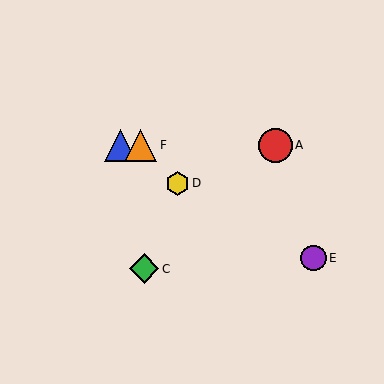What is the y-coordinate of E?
Object E is at y≈258.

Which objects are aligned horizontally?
Objects A, B, F are aligned horizontally.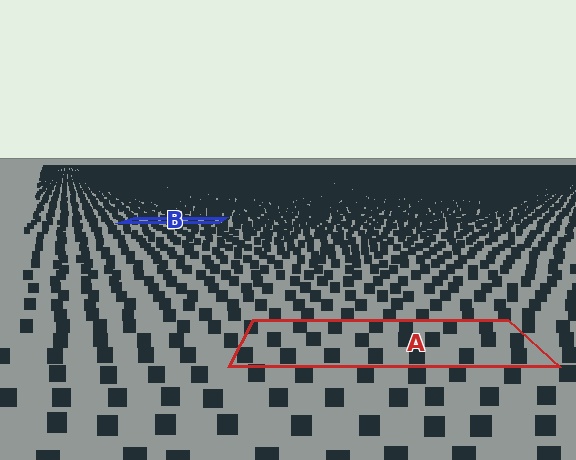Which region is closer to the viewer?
Region A is closer. The texture elements there are larger and more spread out.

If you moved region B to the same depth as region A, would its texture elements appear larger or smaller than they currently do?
They would appear larger. At a closer depth, the same texture elements are projected at a bigger on-screen size.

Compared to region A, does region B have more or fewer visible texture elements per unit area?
Region B has more texture elements per unit area — they are packed more densely because it is farther away.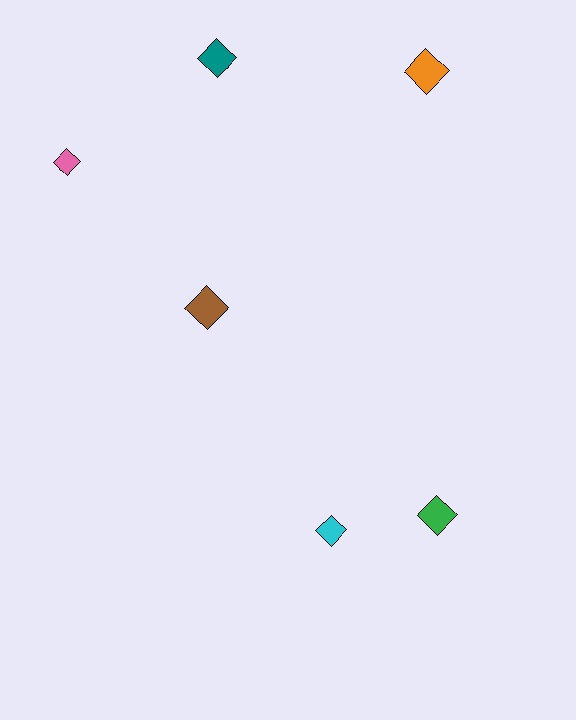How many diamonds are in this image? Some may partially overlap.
There are 6 diamonds.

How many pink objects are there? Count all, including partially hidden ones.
There is 1 pink object.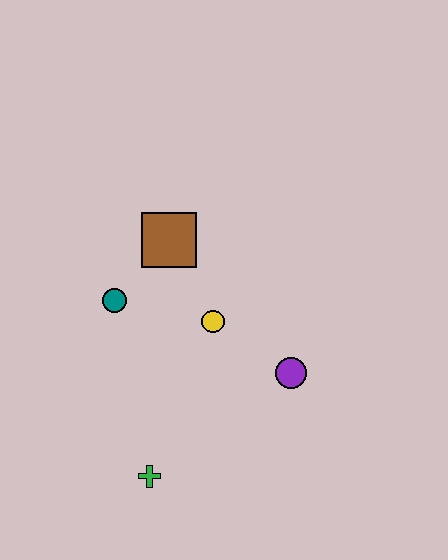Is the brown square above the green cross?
Yes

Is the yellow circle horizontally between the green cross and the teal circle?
No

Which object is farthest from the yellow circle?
The green cross is farthest from the yellow circle.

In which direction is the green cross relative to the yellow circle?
The green cross is below the yellow circle.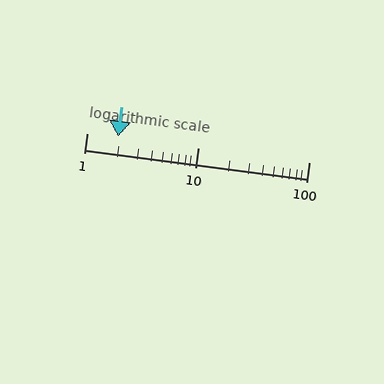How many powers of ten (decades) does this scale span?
The scale spans 2 decades, from 1 to 100.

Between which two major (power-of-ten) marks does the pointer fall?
The pointer is between 1 and 10.